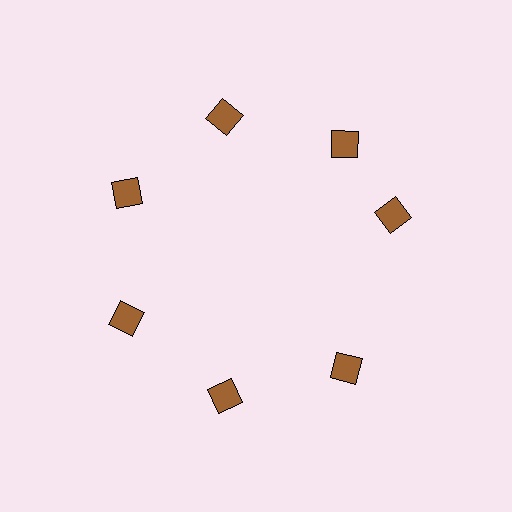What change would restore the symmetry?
The symmetry would be restored by rotating it back into even spacing with its neighbors so that all 7 squares sit at equal angles and equal distance from the center.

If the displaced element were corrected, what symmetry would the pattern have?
It would have 7-fold rotational symmetry — the pattern would map onto itself every 51 degrees.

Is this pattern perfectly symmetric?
No. The 7 brown squares are arranged in a ring, but one element near the 3 o'clock position is rotated out of alignment along the ring, breaking the 7-fold rotational symmetry.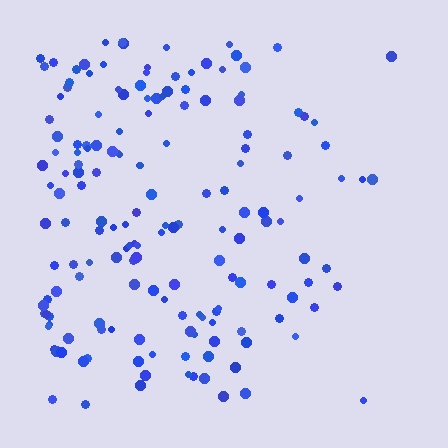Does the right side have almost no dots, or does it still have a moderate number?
Still a moderate number, just noticeably fewer than the left.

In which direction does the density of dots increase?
From right to left, with the left side densest.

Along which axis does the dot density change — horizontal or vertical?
Horizontal.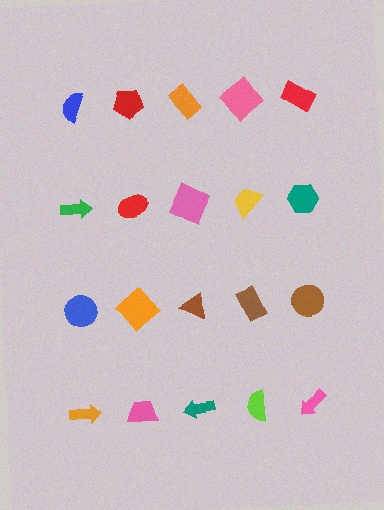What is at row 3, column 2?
An orange diamond.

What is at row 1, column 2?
A red pentagon.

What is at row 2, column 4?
A yellow trapezoid.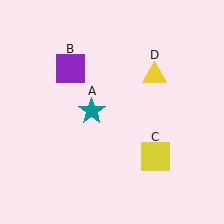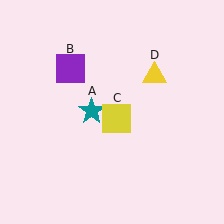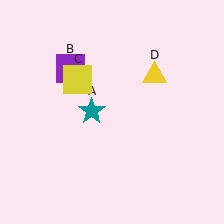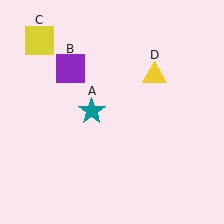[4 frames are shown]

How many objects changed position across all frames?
1 object changed position: yellow square (object C).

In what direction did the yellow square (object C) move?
The yellow square (object C) moved up and to the left.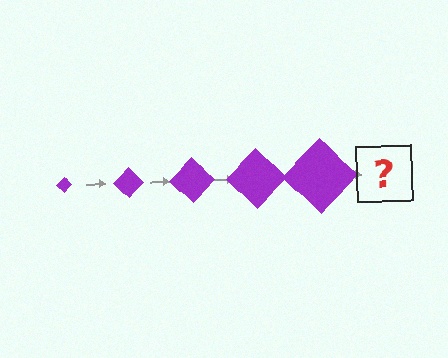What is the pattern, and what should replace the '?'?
The pattern is that the diamond gets progressively larger each step. The '?' should be a purple diamond, larger than the previous one.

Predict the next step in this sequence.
The next step is a purple diamond, larger than the previous one.